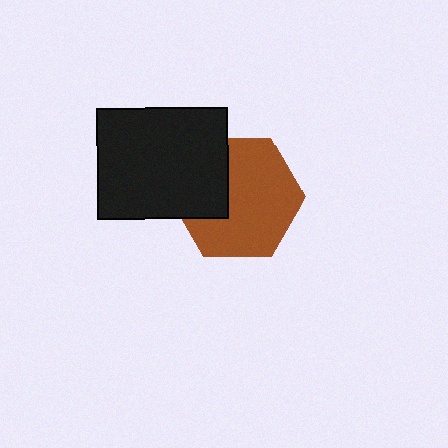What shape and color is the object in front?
The object in front is a black rectangle.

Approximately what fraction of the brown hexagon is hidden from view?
Roughly 31% of the brown hexagon is hidden behind the black rectangle.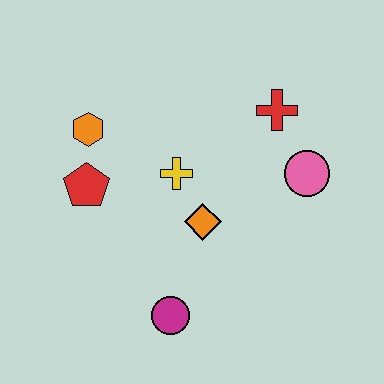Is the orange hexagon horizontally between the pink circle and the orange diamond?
No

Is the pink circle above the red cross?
No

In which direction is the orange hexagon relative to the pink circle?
The orange hexagon is to the left of the pink circle.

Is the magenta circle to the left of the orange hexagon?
No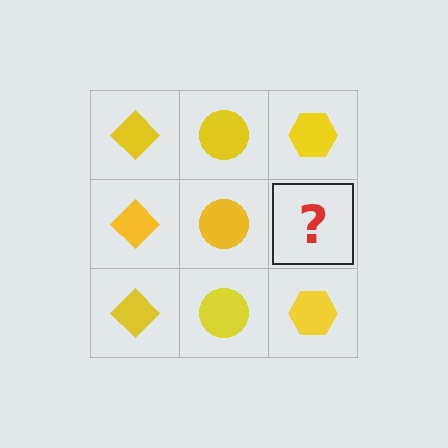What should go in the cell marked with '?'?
The missing cell should contain a yellow hexagon.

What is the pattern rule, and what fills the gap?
The rule is that each column has a consistent shape. The gap should be filled with a yellow hexagon.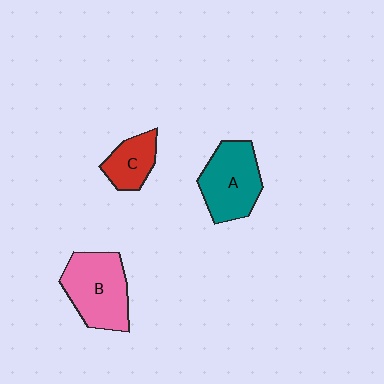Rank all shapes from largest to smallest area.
From largest to smallest: B (pink), A (teal), C (red).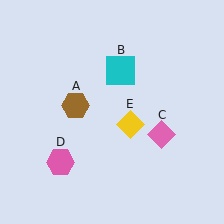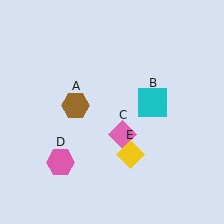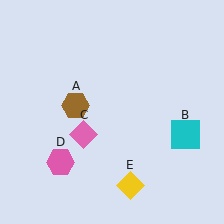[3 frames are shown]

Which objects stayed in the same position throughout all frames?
Brown hexagon (object A) and pink hexagon (object D) remained stationary.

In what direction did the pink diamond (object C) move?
The pink diamond (object C) moved left.